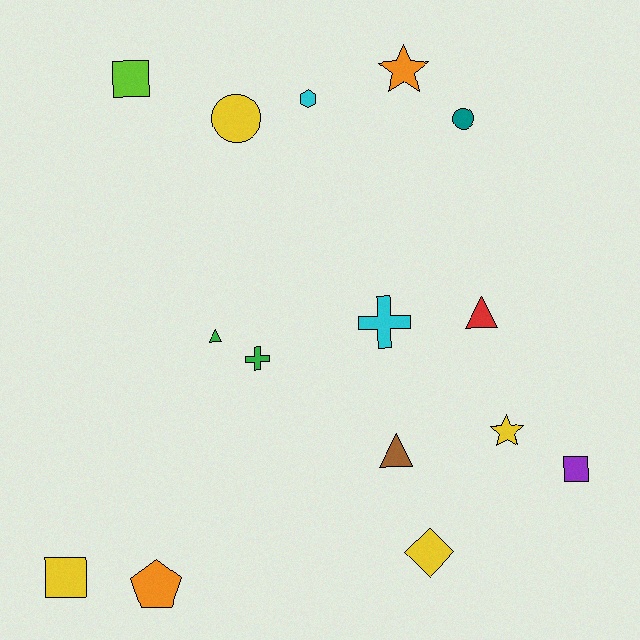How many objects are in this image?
There are 15 objects.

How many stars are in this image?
There are 2 stars.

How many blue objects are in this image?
There are no blue objects.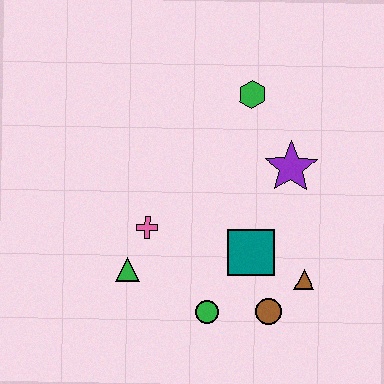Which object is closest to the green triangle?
The pink cross is closest to the green triangle.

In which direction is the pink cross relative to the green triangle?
The pink cross is above the green triangle.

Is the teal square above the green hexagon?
No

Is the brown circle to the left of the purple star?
Yes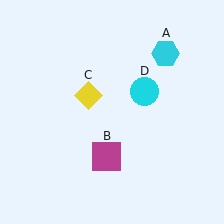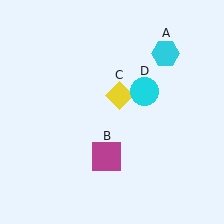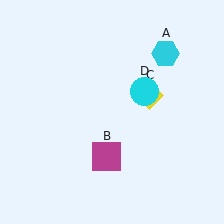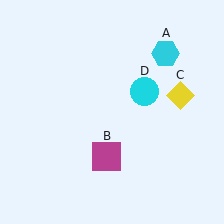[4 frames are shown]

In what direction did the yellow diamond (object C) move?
The yellow diamond (object C) moved right.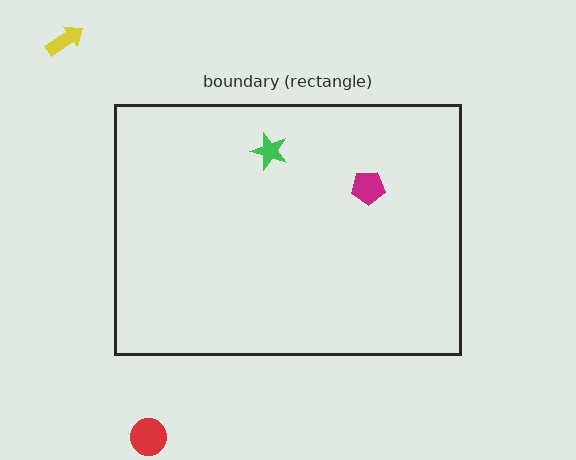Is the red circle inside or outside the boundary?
Outside.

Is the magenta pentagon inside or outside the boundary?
Inside.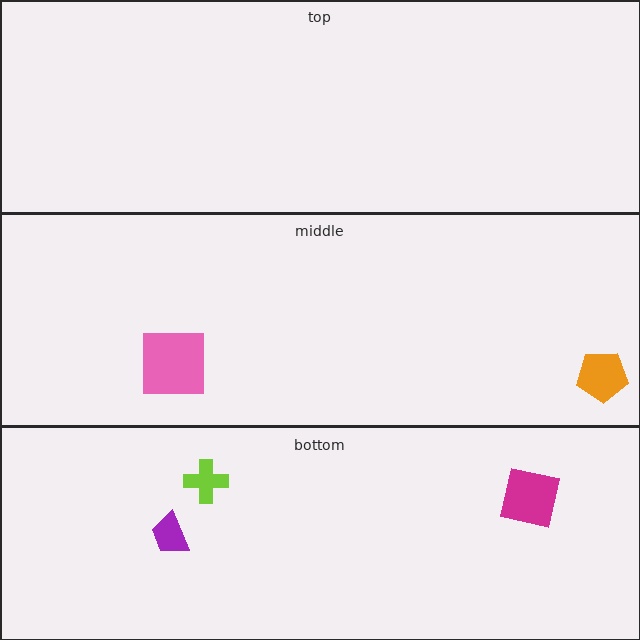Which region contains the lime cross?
The bottom region.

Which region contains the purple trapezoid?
The bottom region.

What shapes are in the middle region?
The pink square, the orange pentagon.